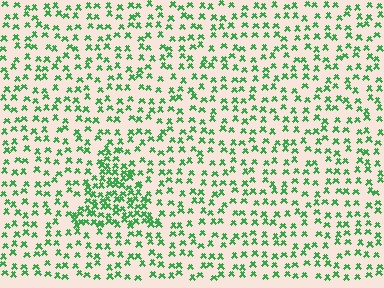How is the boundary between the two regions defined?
The boundary is defined by a change in element density (approximately 2.2x ratio). All elements are the same color, size, and shape.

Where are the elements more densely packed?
The elements are more densely packed inside the triangle boundary.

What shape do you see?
I see a triangle.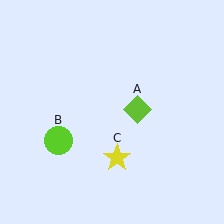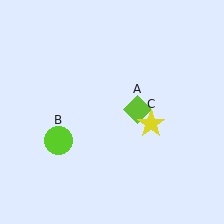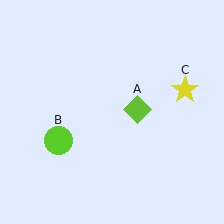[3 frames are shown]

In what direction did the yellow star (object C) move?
The yellow star (object C) moved up and to the right.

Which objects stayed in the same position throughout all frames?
Lime diamond (object A) and lime circle (object B) remained stationary.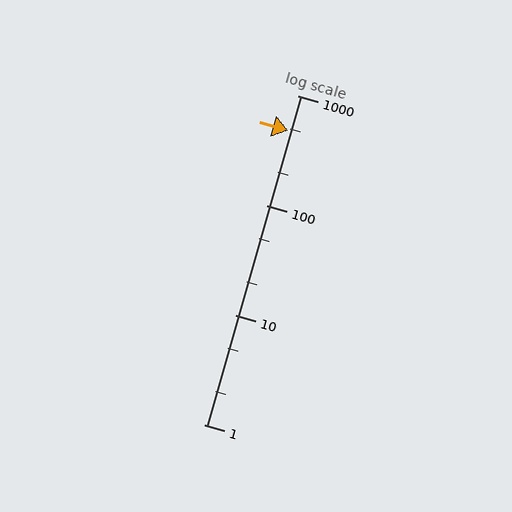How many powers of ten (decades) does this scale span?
The scale spans 3 decades, from 1 to 1000.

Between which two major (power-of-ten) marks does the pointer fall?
The pointer is between 100 and 1000.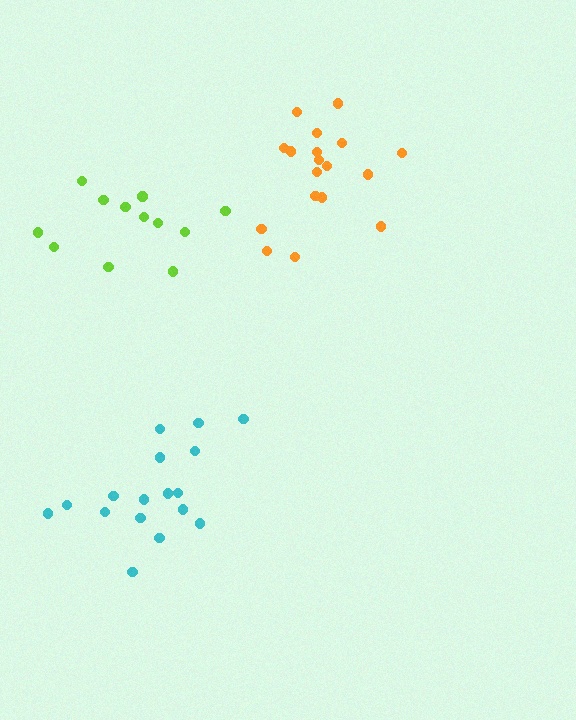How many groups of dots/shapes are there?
There are 3 groups.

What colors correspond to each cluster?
The clusters are colored: cyan, orange, lime.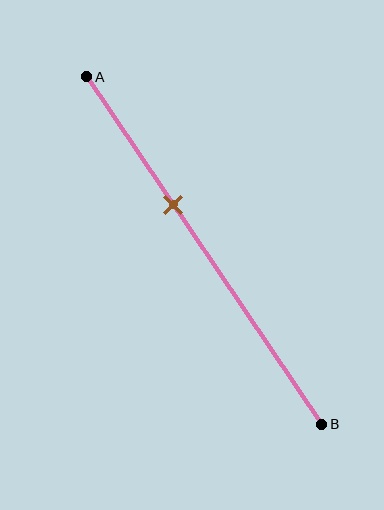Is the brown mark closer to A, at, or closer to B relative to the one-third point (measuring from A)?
The brown mark is closer to point B than the one-third point of segment AB.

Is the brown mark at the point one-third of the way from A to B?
No, the mark is at about 35% from A, not at the 33% one-third point.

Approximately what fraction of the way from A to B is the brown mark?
The brown mark is approximately 35% of the way from A to B.